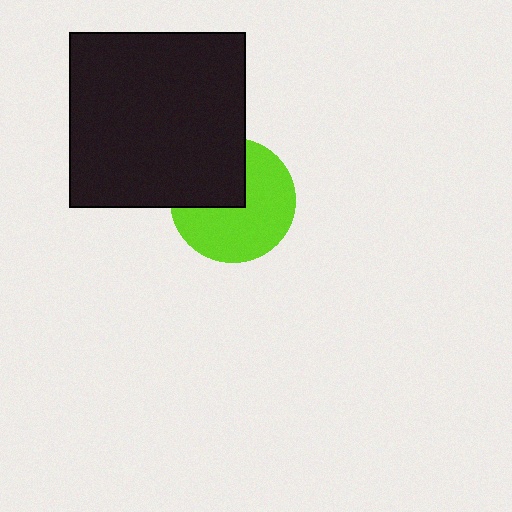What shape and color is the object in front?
The object in front is a black square.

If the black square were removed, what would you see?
You would see the complete lime circle.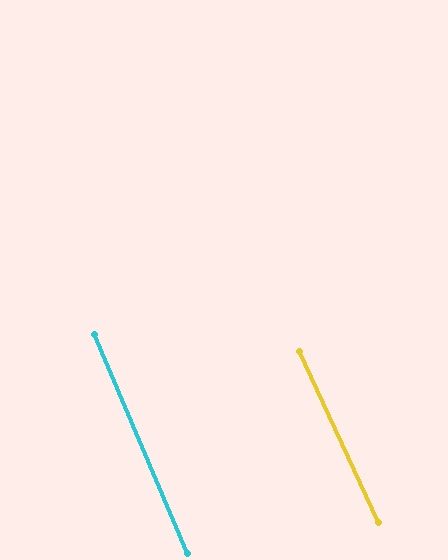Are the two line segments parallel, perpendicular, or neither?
Parallel — their directions differ by only 1.6°.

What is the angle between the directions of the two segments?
Approximately 2 degrees.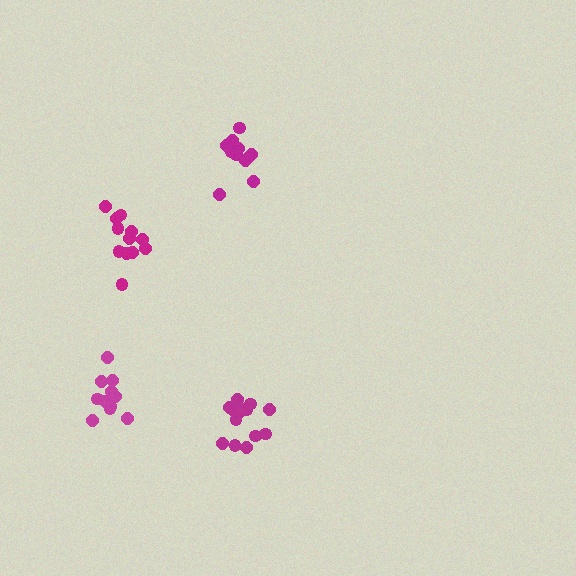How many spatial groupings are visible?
There are 4 spatial groupings.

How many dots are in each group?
Group 1: 12 dots, Group 2: 11 dots, Group 3: 11 dots, Group 4: 15 dots (49 total).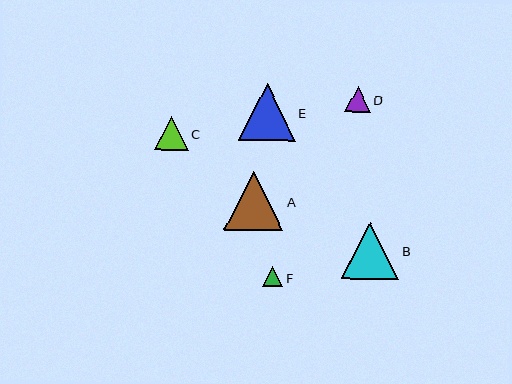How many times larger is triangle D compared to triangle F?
Triangle D is approximately 1.2 times the size of triangle F.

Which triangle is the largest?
Triangle A is the largest with a size of approximately 60 pixels.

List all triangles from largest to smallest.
From largest to smallest: A, B, E, C, D, F.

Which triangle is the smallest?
Triangle F is the smallest with a size of approximately 21 pixels.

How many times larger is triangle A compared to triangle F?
Triangle A is approximately 2.9 times the size of triangle F.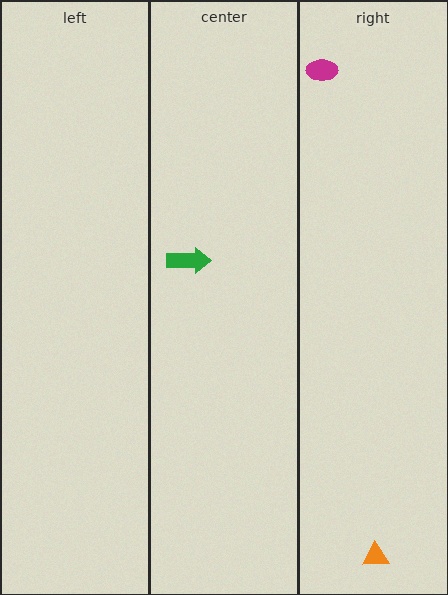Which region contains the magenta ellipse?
The right region.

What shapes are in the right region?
The orange triangle, the magenta ellipse.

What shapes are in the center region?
The green arrow.